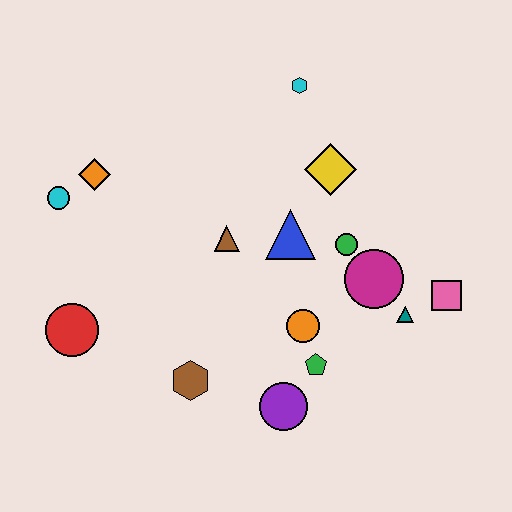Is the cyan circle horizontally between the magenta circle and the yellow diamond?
No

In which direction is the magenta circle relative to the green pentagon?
The magenta circle is above the green pentagon.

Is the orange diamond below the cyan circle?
No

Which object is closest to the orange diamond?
The cyan circle is closest to the orange diamond.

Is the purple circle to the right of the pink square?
No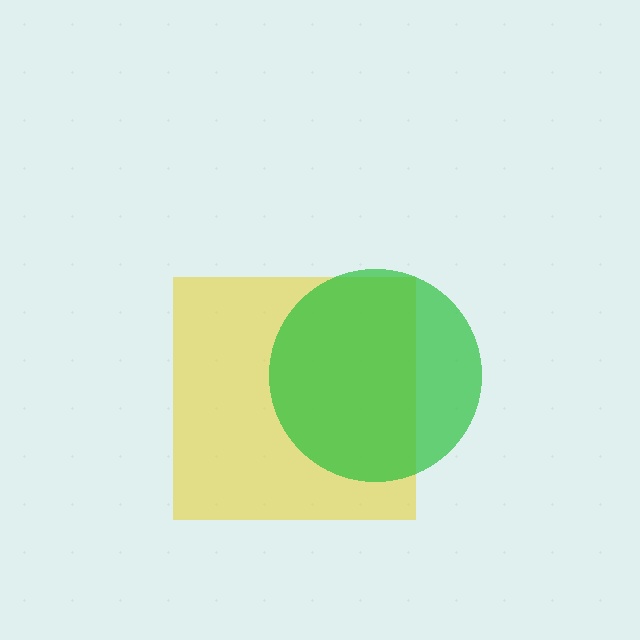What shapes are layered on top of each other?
The layered shapes are: a yellow square, a green circle.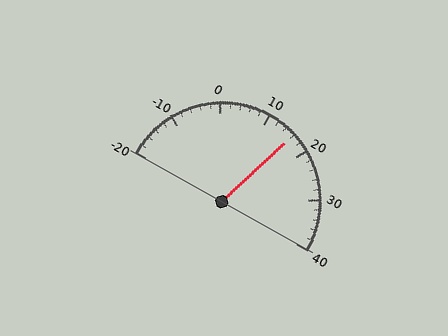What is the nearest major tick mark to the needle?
The nearest major tick mark is 20.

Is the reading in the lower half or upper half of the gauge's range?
The reading is in the upper half of the range (-20 to 40).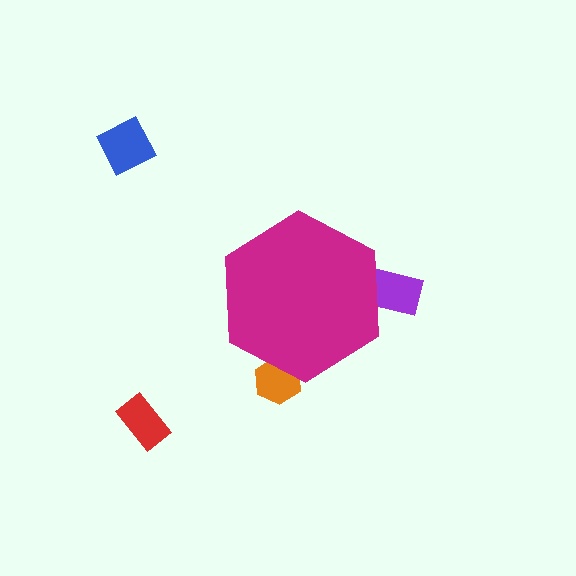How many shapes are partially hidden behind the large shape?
2 shapes are partially hidden.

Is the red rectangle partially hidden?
No, the red rectangle is fully visible.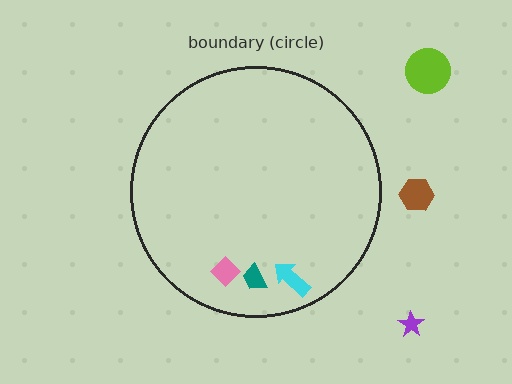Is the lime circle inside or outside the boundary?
Outside.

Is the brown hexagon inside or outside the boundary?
Outside.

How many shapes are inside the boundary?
3 inside, 3 outside.